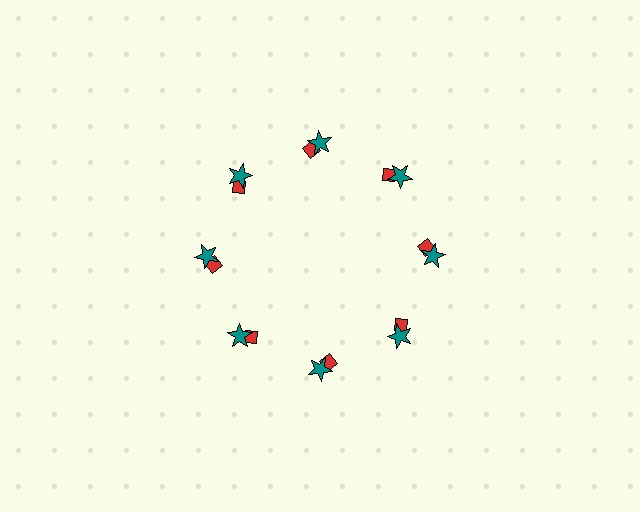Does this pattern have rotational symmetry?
Yes, this pattern has 8-fold rotational symmetry. It looks the same after rotating 45 degrees around the center.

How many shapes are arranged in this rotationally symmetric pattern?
There are 16 shapes, arranged in 8 groups of 2.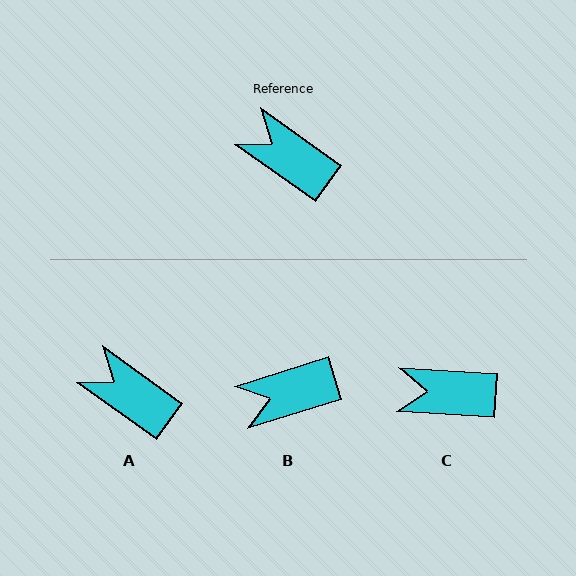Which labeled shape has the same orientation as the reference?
A.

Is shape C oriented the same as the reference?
No, it is off by about 32 degrees.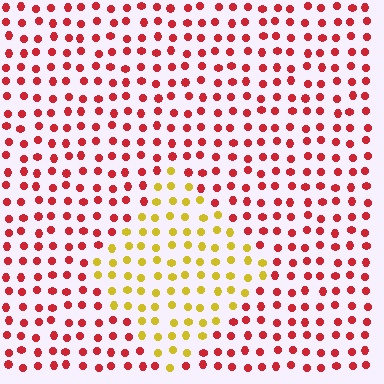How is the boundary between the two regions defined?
The boundary is defined purely by a slight shift in hue (about 60 degrees). Spacing, size, and orientation are identical on both sides.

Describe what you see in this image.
The image is filled with small red elements in a uniform arrangement. A diamond-shaped region is visible where the elements are tinted to a slightly different hue, forming a subtle color boundary.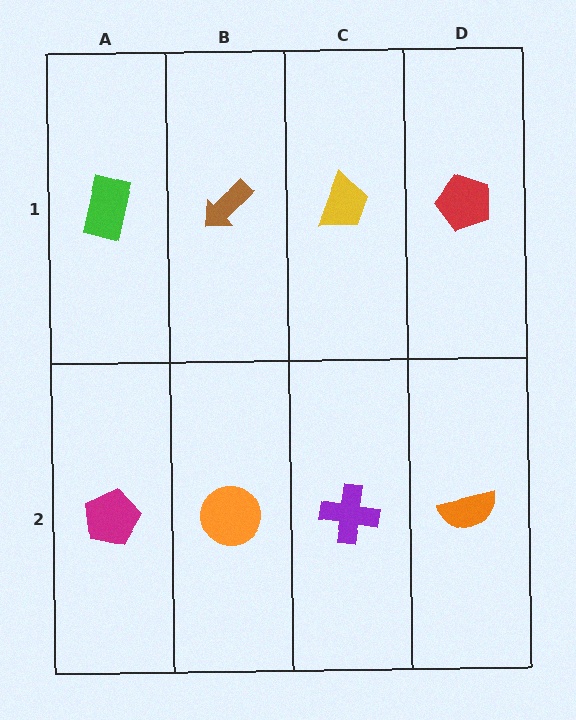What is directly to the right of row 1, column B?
A yellow trapezoid.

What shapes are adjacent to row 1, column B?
An orange circle (row 2, column B), a green rectangle (row 1, column A), a yellow trapezoid (row 1, column C).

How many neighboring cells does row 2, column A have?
2.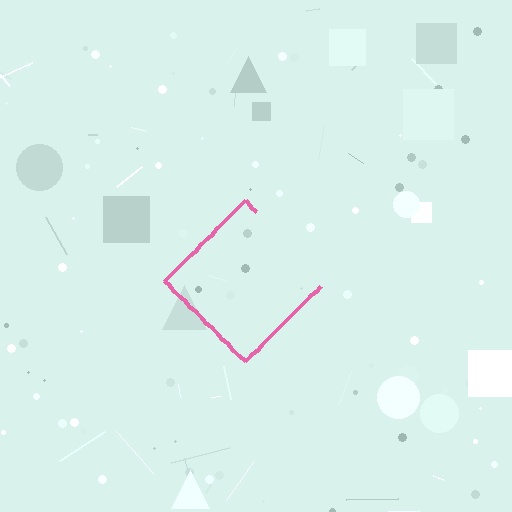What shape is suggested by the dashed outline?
The dashed outline suggests a diamond.